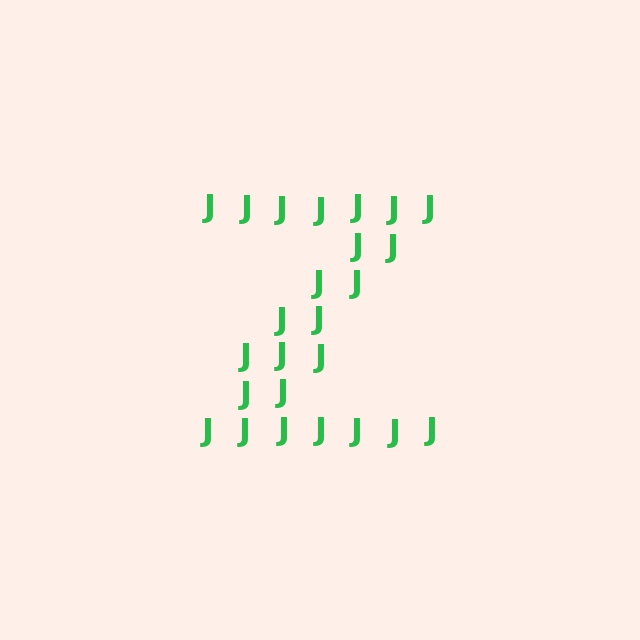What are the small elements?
The small elements are letter J's.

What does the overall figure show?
The overall figure shows the letter Z.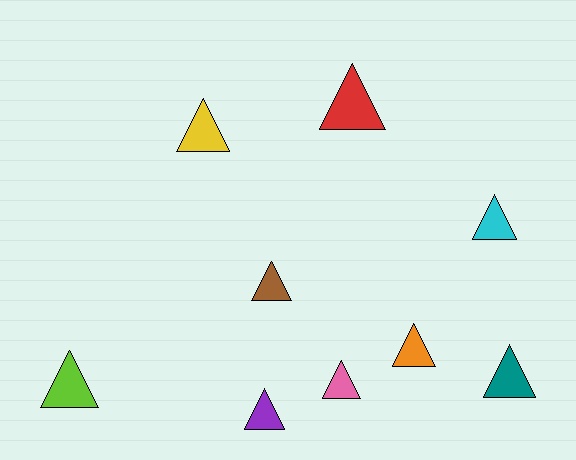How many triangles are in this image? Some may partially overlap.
There are 9 triangles.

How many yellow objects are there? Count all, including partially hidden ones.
There is 1 yellow object.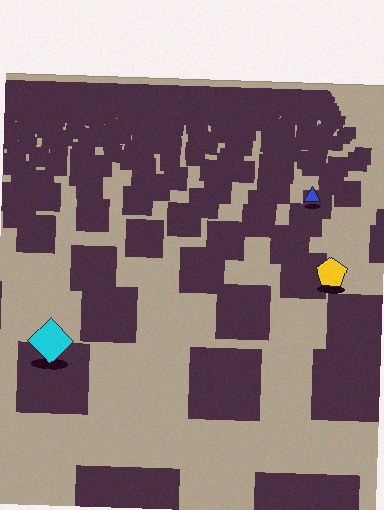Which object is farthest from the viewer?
The blue triangle is farthest from the viewer. It appears smaller and the ground texture around it is denser.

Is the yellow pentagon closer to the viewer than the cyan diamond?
No. The cyan diamond is closer — you can tell from the texture gradient: the ground texture is coarser near it.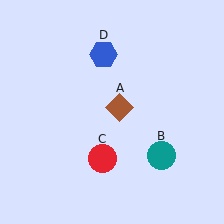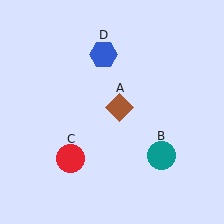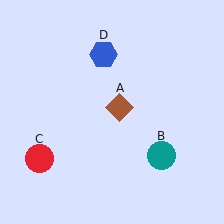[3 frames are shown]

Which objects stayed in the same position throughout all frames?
Brown diamond (object A) and teal circle (object B) and blue hexagon (object D) remained stationary.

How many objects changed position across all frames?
1 object changed position: red circle (object C).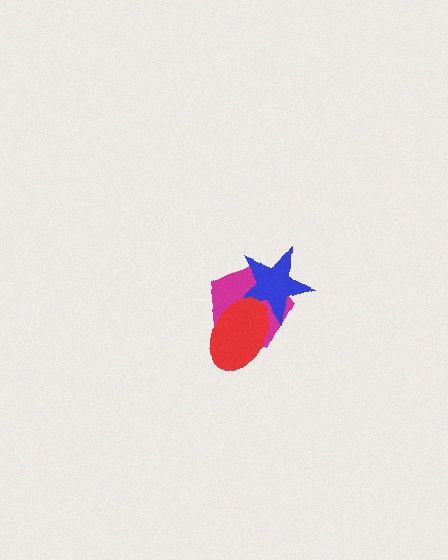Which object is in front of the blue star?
The red ellipse is in front of the blue star.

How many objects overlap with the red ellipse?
2 objects overlap with the red ellipse.